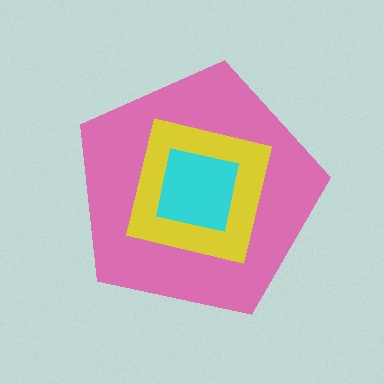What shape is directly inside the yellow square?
The cyan square.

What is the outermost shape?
The pink pentagon.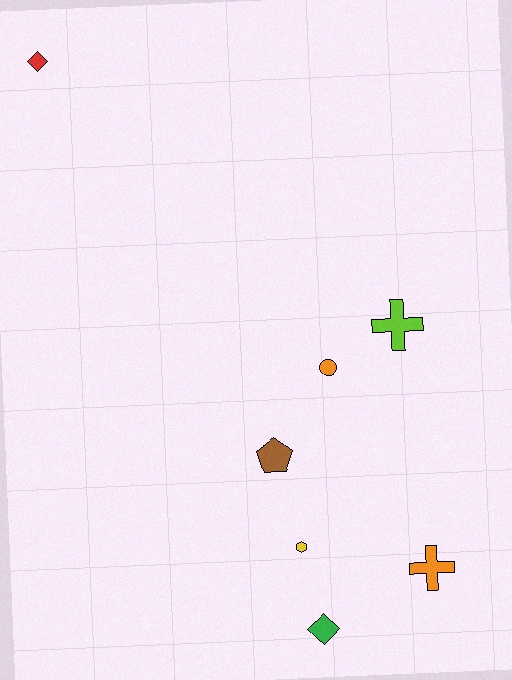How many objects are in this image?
There are 7 objects.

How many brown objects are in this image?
There is 1 brown object.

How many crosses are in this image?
There are 2 crosses.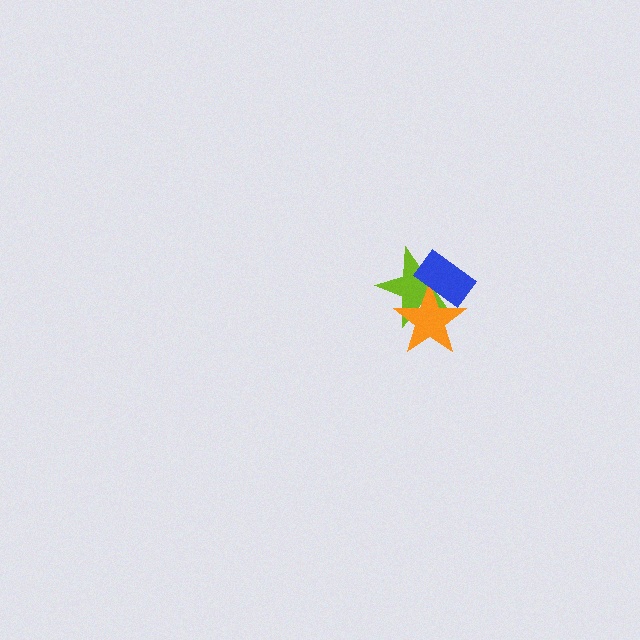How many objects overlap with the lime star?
2 objects overlap with the lime star.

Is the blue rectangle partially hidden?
No, no other shape covers it.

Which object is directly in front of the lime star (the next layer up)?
The orange star is directly in front of the lime star.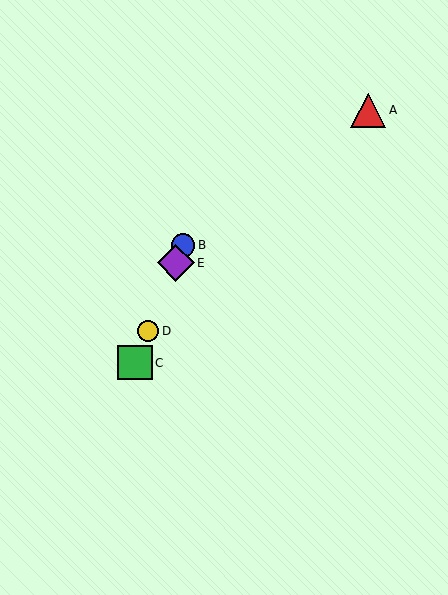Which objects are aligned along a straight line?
Objects B, C, D, E are aligned along a straight line.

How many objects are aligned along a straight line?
4 objects (B, C, D, E) are aligned along a straight line.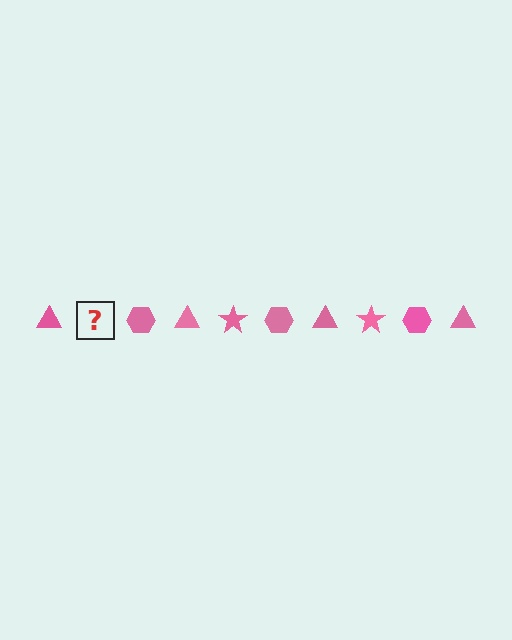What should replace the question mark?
The question mark should be replaced with a pink star.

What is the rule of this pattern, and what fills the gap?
The rule is that the pattern cycles through triangle, star, hexagon shapes in pink. The gap should be filled with a pink star.